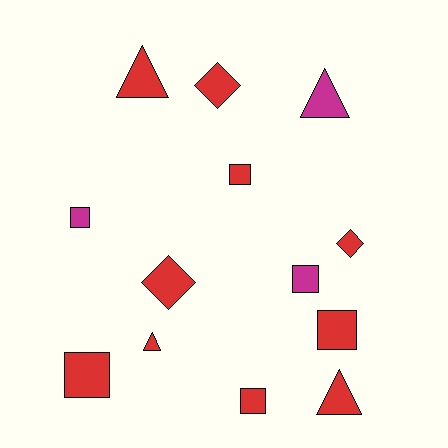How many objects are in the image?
There are 13 objects.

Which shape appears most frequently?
Square, with 6 objects.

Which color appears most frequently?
Red, with 10 objects.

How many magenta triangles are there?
There is 1 magenta triangle.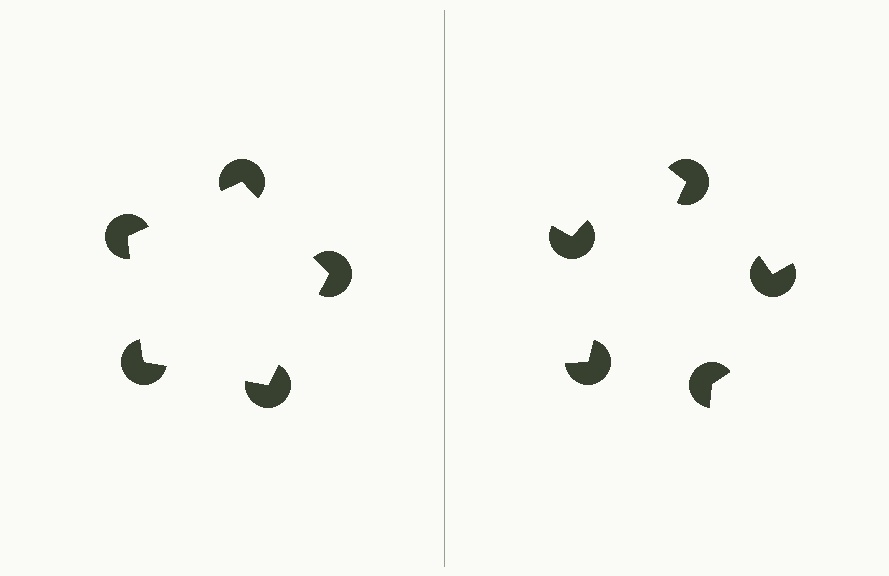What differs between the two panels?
The pac-man discs are positioned identically on both sides; only the wedge orientations differ. On the left they align to a pentagon; on the right they are misaligned.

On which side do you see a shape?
An illusory pentagon appears on the left side. On the right side the wedge cuts are rotated, so no coherent shape forms.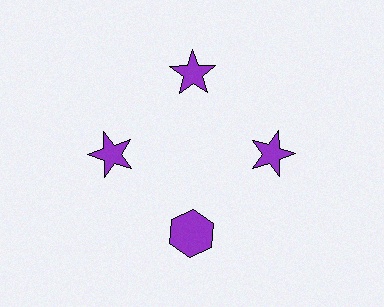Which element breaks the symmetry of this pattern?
The purple hexagon at roughly the 6 o'clock position breaks the symmetry. All other shapes are purple stars.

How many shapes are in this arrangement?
There are 4 shapes arranged in a ring pattern.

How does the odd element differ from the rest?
It has a different shape: hexagon instead of star.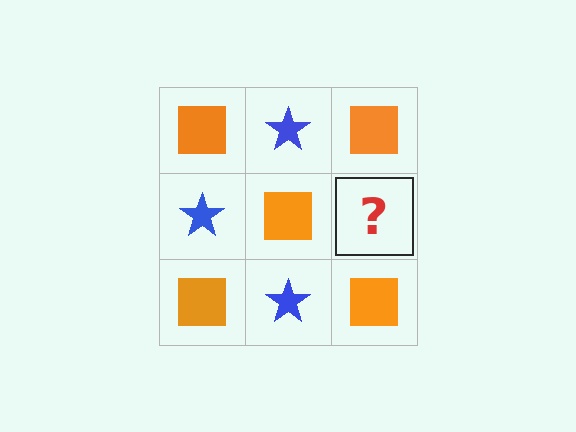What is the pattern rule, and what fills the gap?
The rule is that it alternates orange square and blue star in a checkerboard pattern. The gap should be filled with a blue star.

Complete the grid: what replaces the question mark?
The question mark should be replaced with a blue star.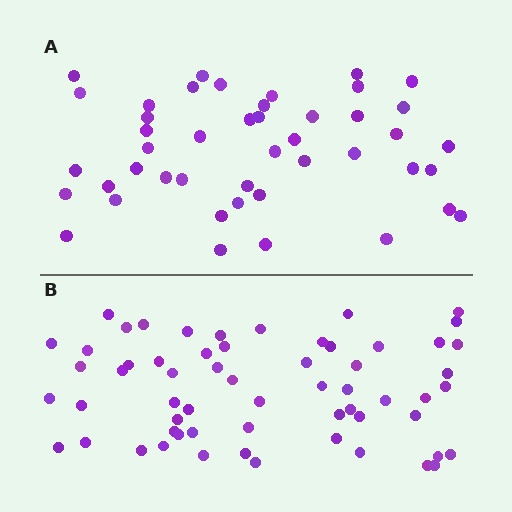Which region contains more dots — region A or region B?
Region B (the bottom region) has more dots.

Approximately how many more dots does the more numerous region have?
Region B has approximately 15 more dots than region A.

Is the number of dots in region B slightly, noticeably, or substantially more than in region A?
Region B has noticeably more, but not dramatically so. The ratio is roughly 1.3 to 1.